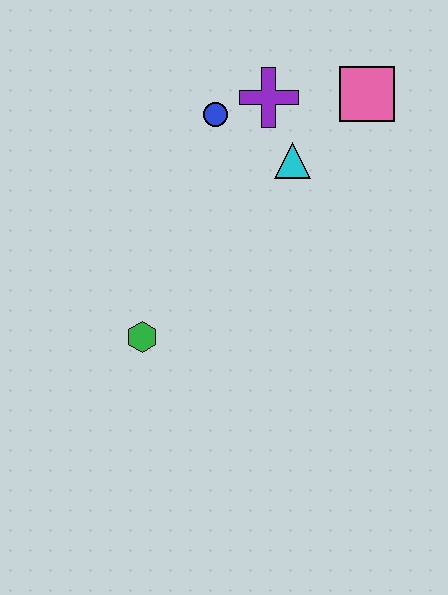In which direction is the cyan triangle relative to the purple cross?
The cyan triangle is below the purple cross.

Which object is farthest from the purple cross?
The green hexagon is farthest from the purple cross.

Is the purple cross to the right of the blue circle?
Yes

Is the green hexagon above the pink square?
No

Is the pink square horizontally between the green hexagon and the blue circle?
No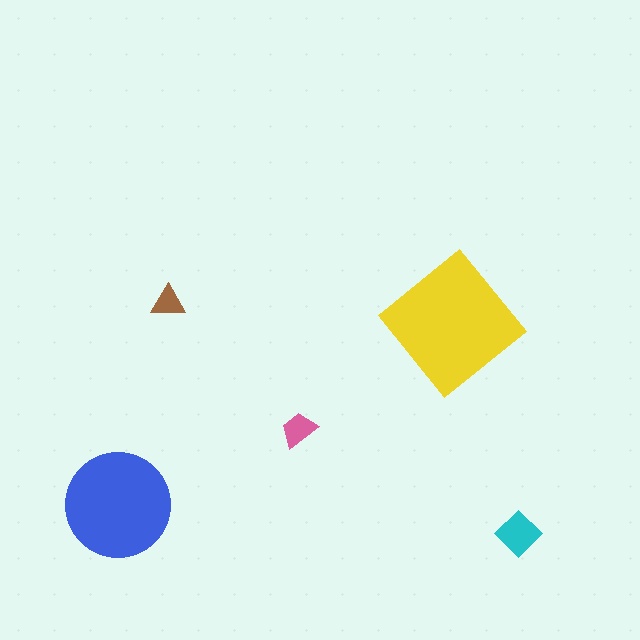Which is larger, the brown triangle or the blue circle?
The blue circle.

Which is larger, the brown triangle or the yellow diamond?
The yellow diamond.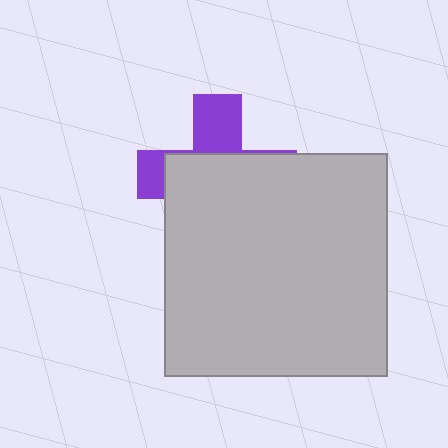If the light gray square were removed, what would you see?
You would see the complete purple cross.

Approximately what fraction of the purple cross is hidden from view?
Roughly 66% of the purple cross is hidden behind the light gray square.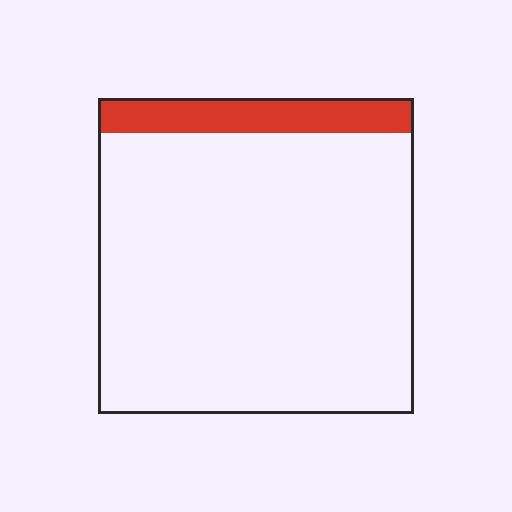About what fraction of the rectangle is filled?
About one tenth (1/10).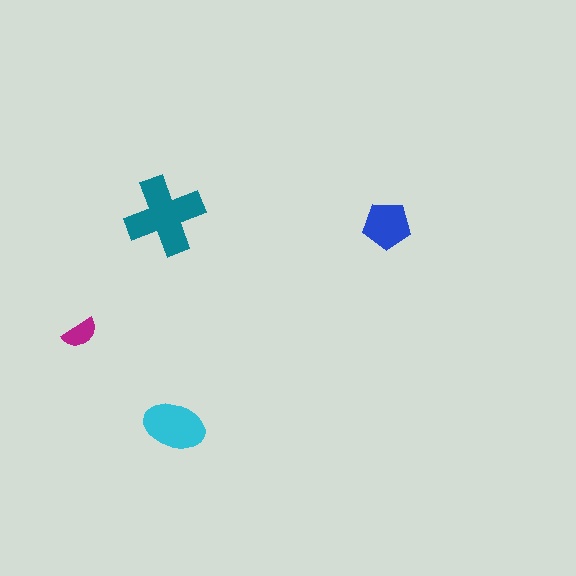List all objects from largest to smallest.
The teal cross, the cyan ellipse, the blue pentagon, the magenta semicircle.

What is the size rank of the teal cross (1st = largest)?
1st.